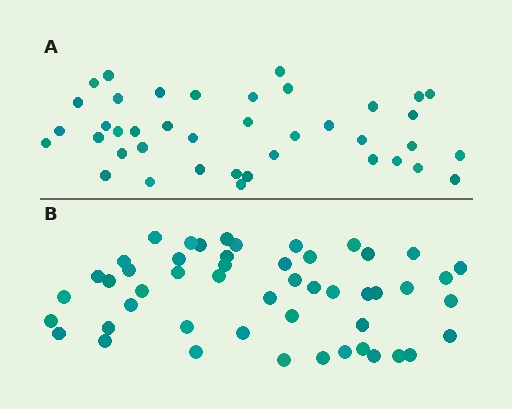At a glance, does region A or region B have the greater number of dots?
Region B (the bottom region) has more dots.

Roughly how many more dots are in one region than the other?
Region B has roughly 10 or so more dots than region A.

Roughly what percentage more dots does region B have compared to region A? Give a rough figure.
About 25% more.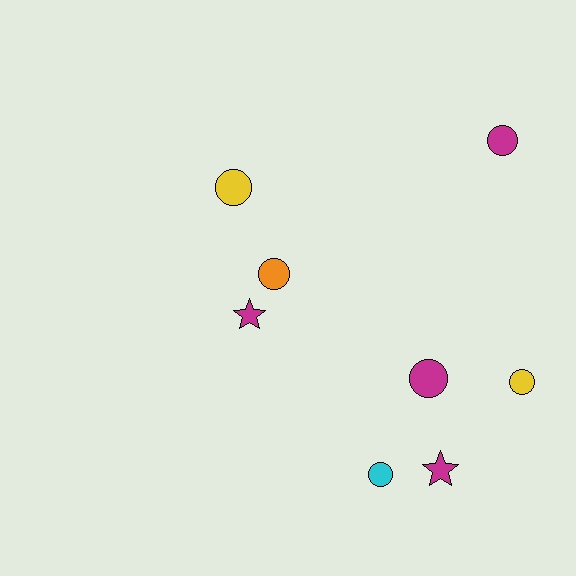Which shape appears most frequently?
Circle, with 6 objects.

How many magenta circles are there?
There are 2 magenta circles.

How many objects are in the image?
There are 8 objects.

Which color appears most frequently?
Magenta, with 4 objects.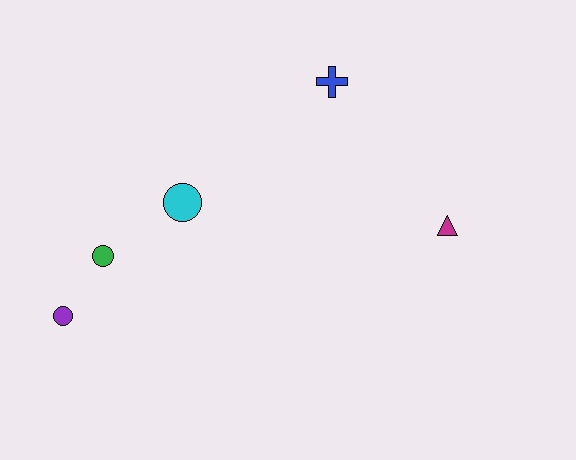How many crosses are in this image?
There is 1 cross.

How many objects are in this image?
There are 5 objects.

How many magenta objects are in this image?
There is 1 magenta object.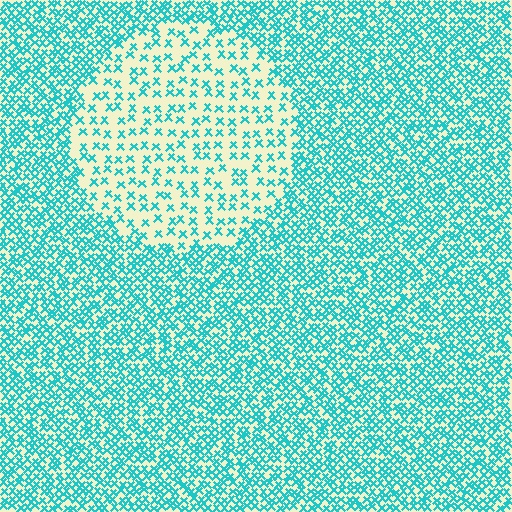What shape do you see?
I see a circle.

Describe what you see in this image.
The image contains small cyan elements arranged at two different densities. A circle-shaped region is visible where the elements are less densely packed than the surrounding area.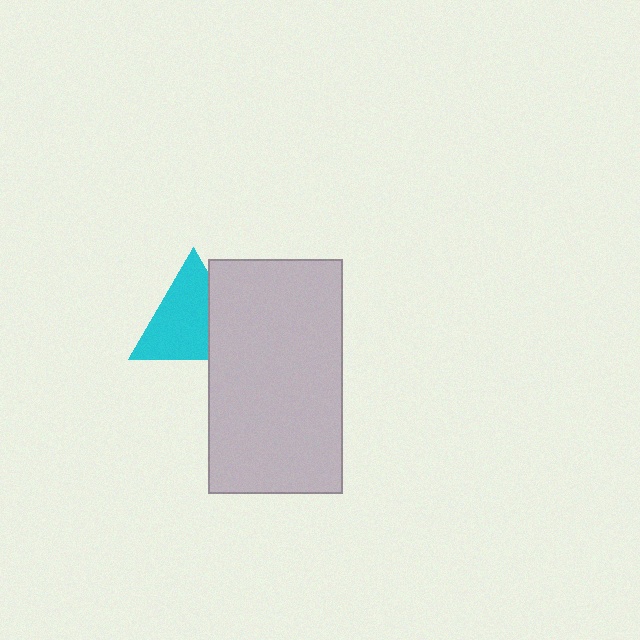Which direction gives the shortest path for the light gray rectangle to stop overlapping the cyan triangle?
Moving right gives the shortest separation.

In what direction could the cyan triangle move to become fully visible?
The cyan triangle could move left. That would shift it out from behind the light gray rectangle entirely.